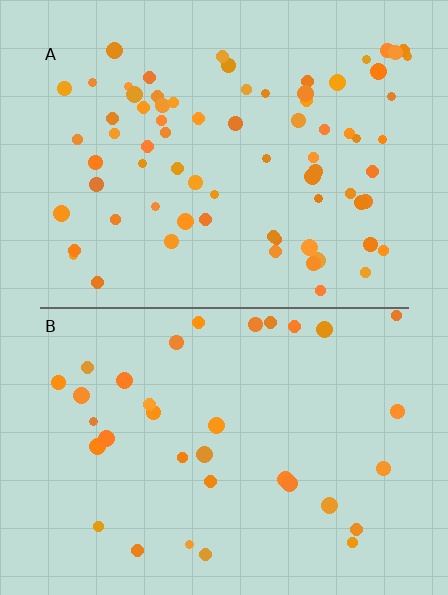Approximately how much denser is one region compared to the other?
Approximately 2.1× — region A over region B.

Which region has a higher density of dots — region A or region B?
A (the top).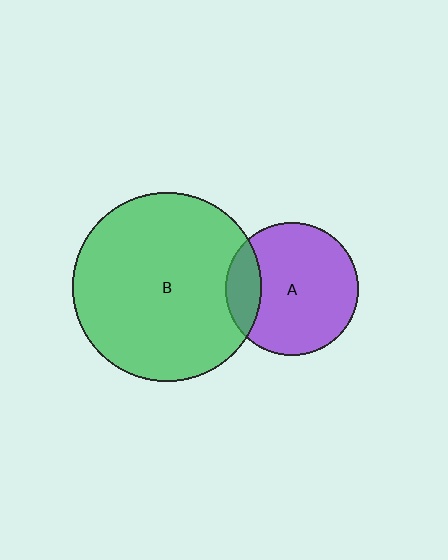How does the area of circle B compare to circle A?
Approximately 2.0 times.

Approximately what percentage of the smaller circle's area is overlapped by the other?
Approximately 20%.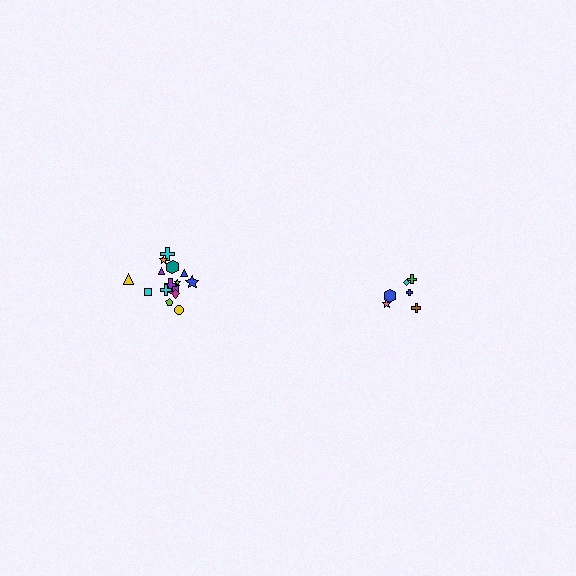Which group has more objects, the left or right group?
The left group.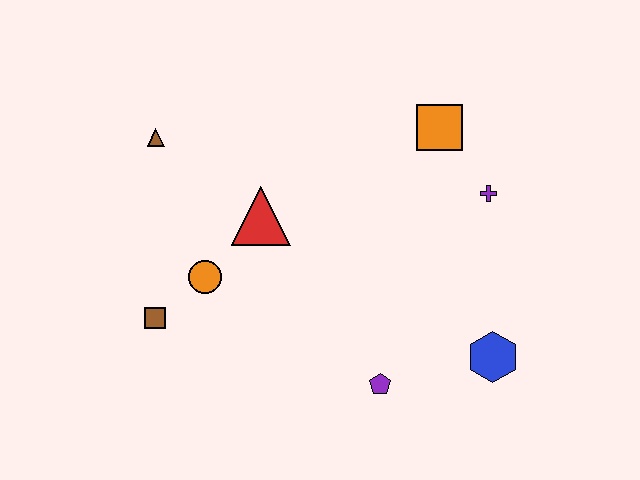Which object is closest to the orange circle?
The brown square is closest to the orange circle.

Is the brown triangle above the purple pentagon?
Yes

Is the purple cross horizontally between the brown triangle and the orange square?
No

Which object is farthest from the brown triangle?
The blue hexagon is farthest from the brown triangle.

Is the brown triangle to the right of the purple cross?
No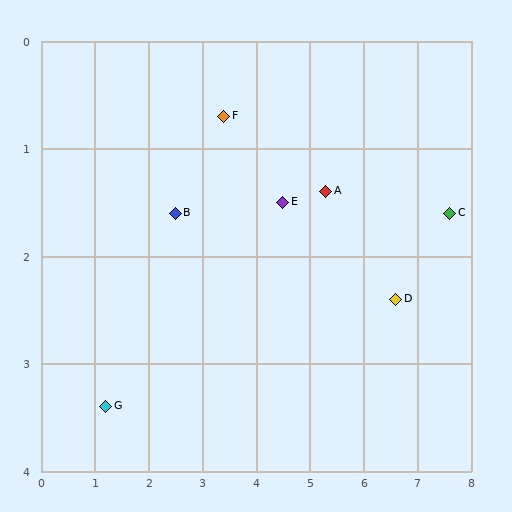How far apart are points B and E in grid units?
Points B and E are about 2.0 grid units apart.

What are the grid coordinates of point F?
Point F is at approximately (3.4, 0.7).